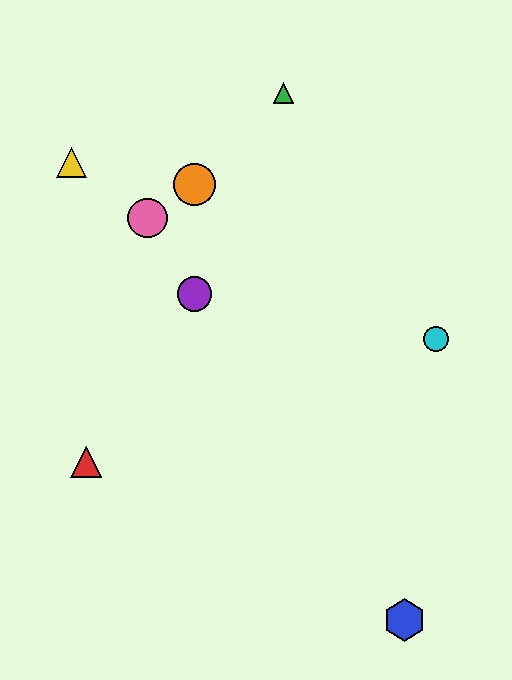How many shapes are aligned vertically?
2 shapes (the purple circle, the orange circle) are aligned vertically.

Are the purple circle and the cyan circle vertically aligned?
No, the purple circle is at x≈195 and the cyan circle is at x≈436.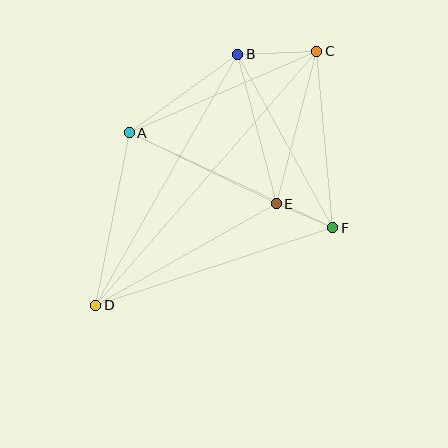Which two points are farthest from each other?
Points C and D are farthest from each other.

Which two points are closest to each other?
Points E and F are closest to each other.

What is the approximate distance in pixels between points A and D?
The distance between A and D is approximately 175 pixels.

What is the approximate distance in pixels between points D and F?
The distance between D and F is approximately 249 pixels.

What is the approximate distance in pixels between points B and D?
The distance between B and D is approximately 288 pixels.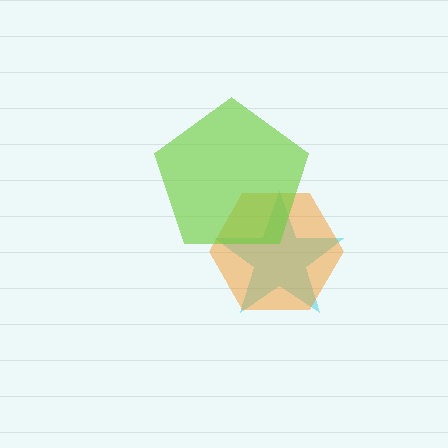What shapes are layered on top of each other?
The layered shapes are: a cyan star, an orange hexagon, a lime pentagon.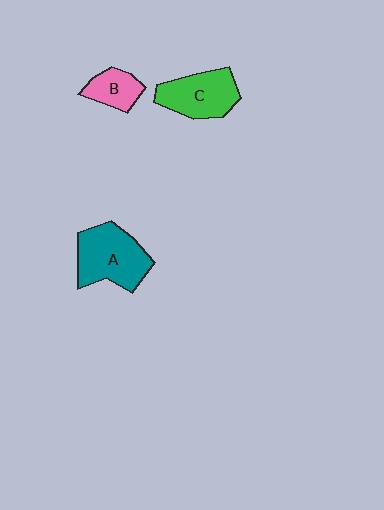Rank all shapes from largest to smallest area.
From largest to smallest: A (teal), C (green), B (pink).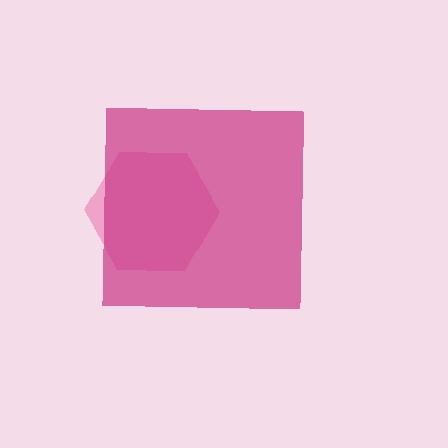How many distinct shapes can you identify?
There are 2 distinct shapes: a pink hexagon, a magenta square.